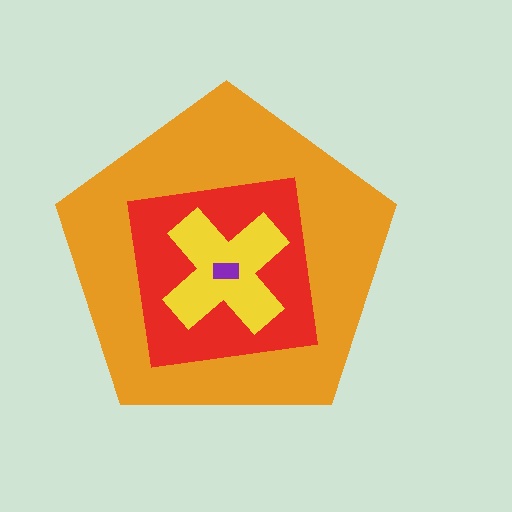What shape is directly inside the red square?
The yellow cross.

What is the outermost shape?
The orange pentagon.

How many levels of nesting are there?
4.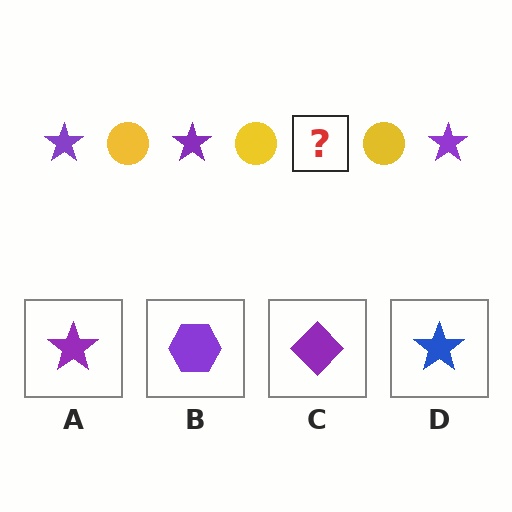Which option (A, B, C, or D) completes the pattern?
A.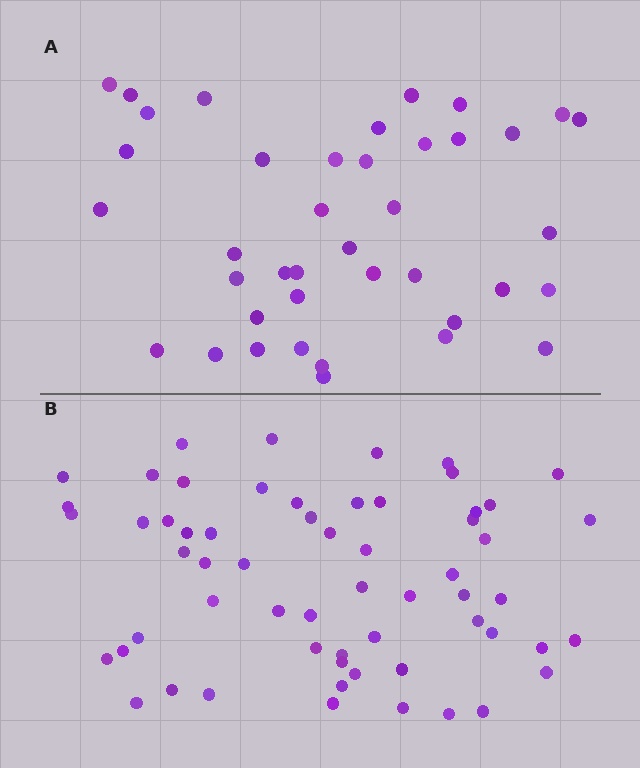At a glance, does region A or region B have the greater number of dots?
Region B (the bottom region) has more dots.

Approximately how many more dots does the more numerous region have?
Region B has approximately 20 more dots than region A.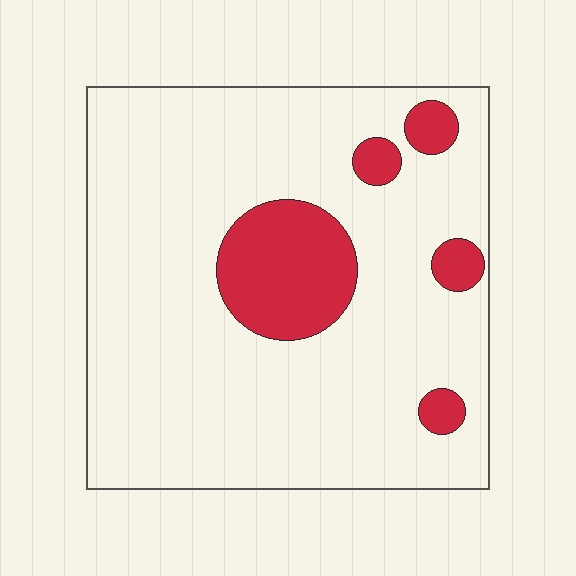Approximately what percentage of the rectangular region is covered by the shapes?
Approximately 15%.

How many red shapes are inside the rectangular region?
5.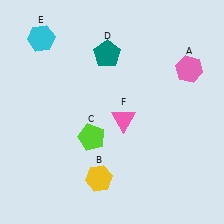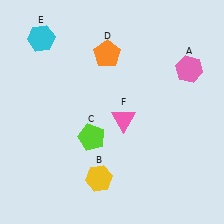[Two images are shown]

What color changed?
The pentagon (D) changed from teal in Image 1 to orange in Image 2.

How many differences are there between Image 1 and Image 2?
There is 1 difference between the two images.